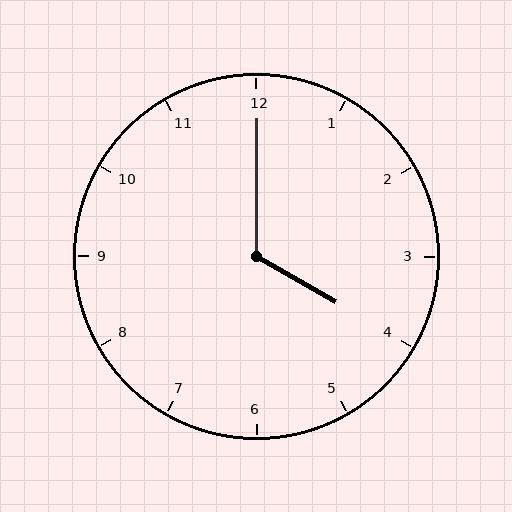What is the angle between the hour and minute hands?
Approximately 120 degrees.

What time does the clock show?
4:00.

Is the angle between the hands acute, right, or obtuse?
It is obtuse.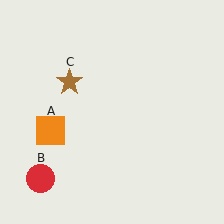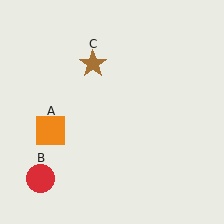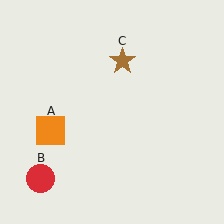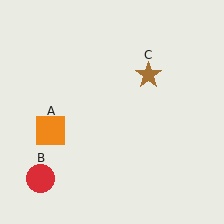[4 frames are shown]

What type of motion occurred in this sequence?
The brown star (object C) rotated clockwise around the center of the scene.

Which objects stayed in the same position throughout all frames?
Orange square (object A) and red circle (object B) remained stationary.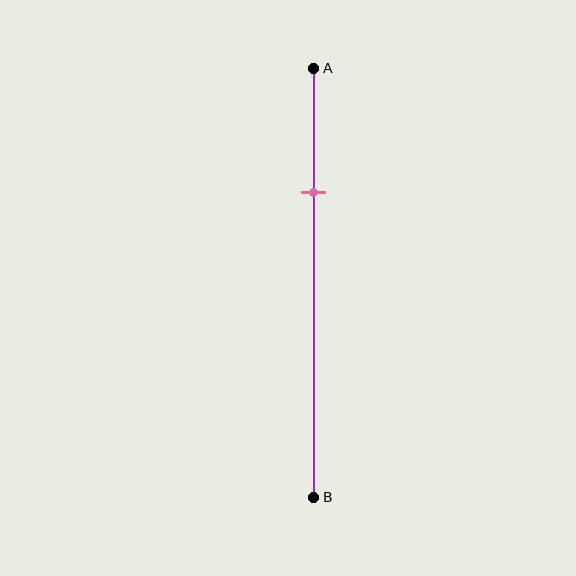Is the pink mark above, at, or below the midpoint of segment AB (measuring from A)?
The pink mark is above the midpoint of segment AB.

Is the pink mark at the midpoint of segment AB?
No, the mark is at about 30% from A, not at the 50% midpoint.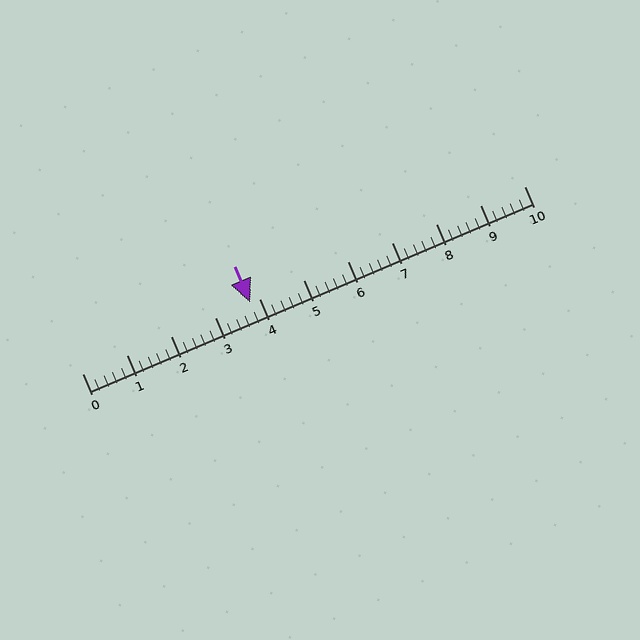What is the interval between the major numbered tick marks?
The major tick marks are spaced 1 units apart.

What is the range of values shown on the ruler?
The ruler shows values from 0 to 10.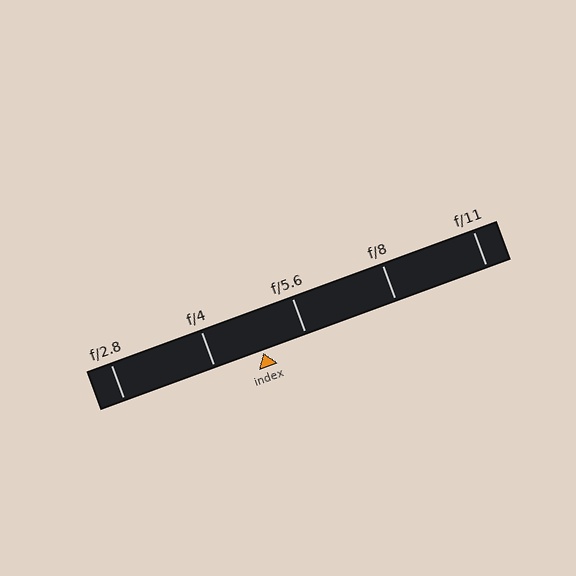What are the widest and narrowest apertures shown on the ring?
The widest aperture shown is f/2.8 and the narrowest is f/11.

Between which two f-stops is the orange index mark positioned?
The index mark is between f/4 and f/5.6.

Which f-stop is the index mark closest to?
The index mark is closest to f/5.6.